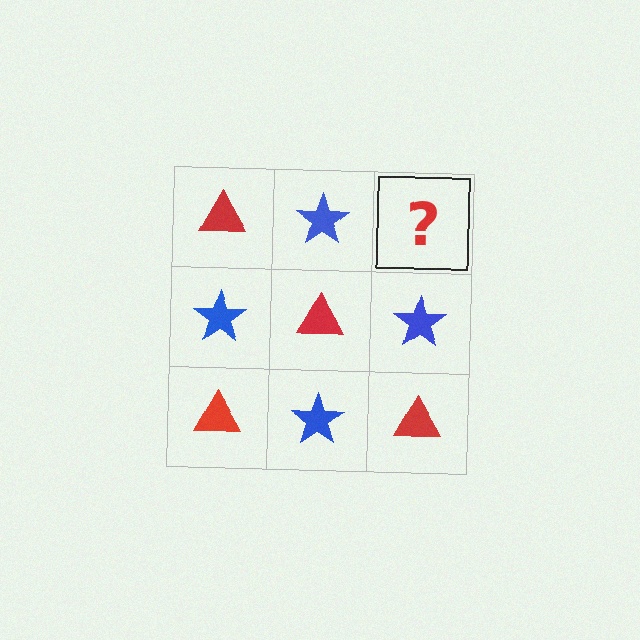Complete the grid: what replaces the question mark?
The question mark should be replaced with a red triangle.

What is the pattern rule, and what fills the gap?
The rule is that it alternates red triangle and blue star in a checkerboard pattern. The gap should be filled with a red triangle.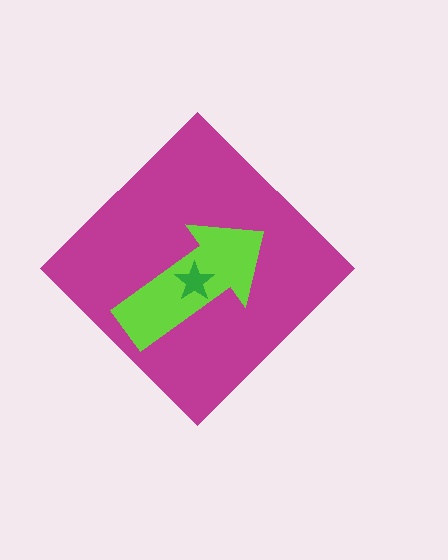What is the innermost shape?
The green star.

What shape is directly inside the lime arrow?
The green star.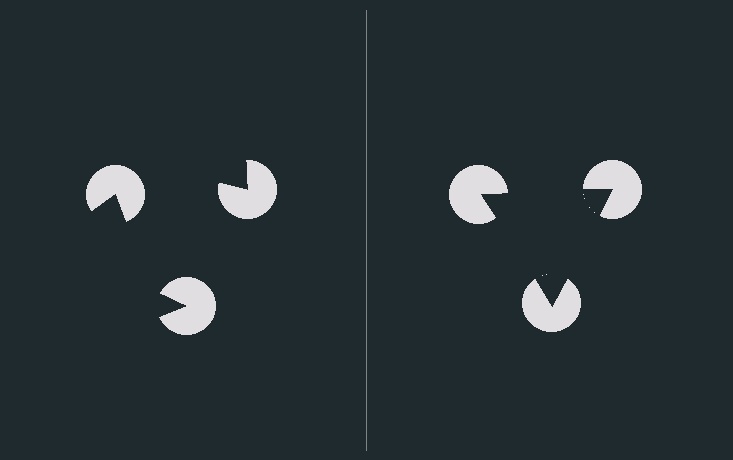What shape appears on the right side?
An illusory triangle.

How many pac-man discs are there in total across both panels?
6 — 3 on each side.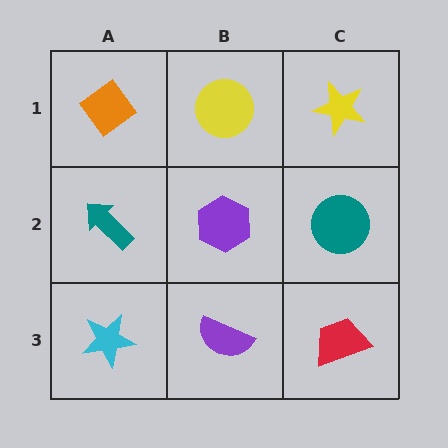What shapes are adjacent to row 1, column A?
A teal arrow (row 2, column A), a yellow circle (row 1, column B).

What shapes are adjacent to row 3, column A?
A teal arrow (row 2, column A), a purple semicircle (row 3, column B).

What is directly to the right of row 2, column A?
A purple hexagon.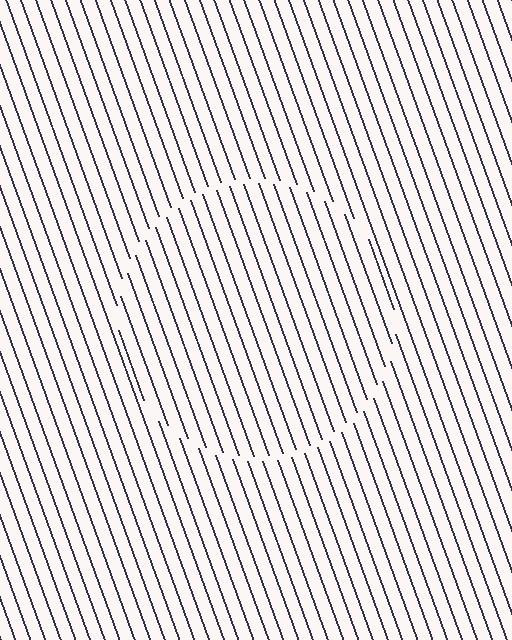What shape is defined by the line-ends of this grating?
An illusory circle. The interior of the shape contains the same grating, shifted by half a period — the contour is defined by the phase discontinuity where line-ends from the inner and outer gratings abut.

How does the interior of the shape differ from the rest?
The interior of the shape contains the same grating, shifted by half a period — the contour is defined by the phase discontinuity where line-ends from the inner and outer gratings abut.